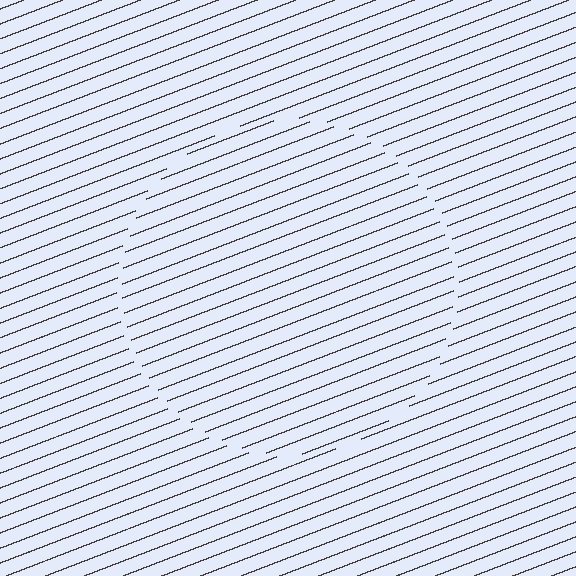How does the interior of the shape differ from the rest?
The interior of the shape contains the same grating, shifted by half a period — the contour is defined by the phase discontinuity where line-ends from the inner and outer gratings abut.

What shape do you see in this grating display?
An illusory circle. The interior of the shape contains the same grating, shifted by half a period — the contour is defined by the phase discontinuity where line-ends from the inner and outer gratings abut.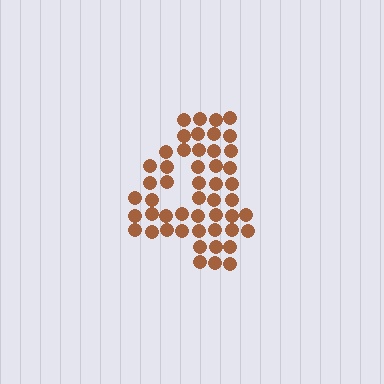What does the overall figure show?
The overall figure shows the digit 4.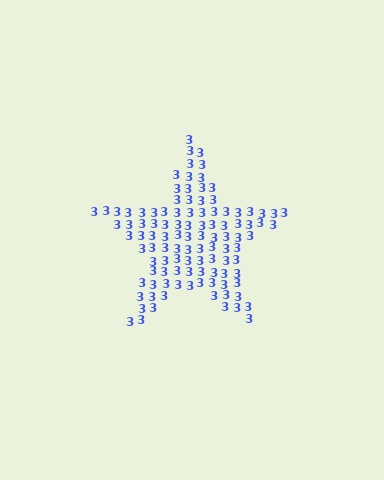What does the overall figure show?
The overall figure shows a star.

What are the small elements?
The small elements are digit 3's.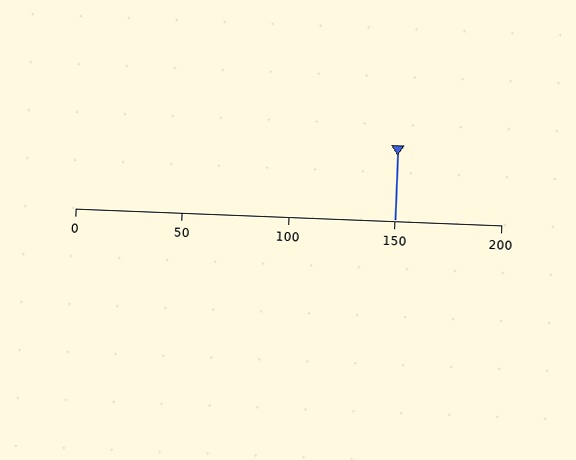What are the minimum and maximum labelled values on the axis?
The axis runs from 0 to 200.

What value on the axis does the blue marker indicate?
The marker indicates approximately 150.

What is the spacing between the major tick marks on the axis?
The major ticks are spaced 50 apart.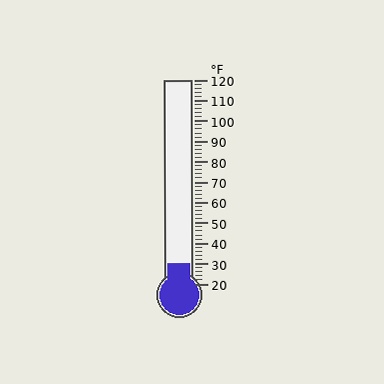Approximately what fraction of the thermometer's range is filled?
The thermometer is filled to approximately 10% of its range.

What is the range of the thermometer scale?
The thermometer scale ranges from 20°F to 120°F.